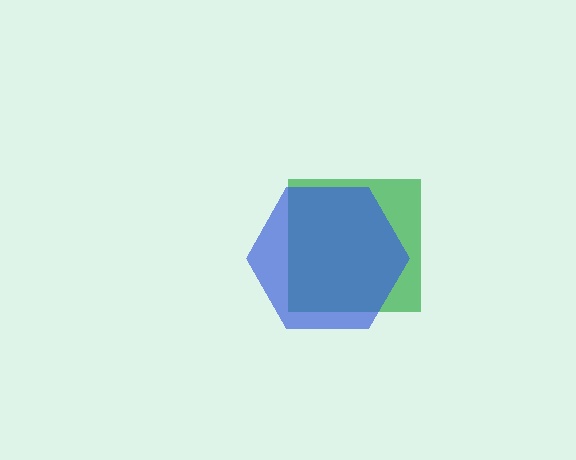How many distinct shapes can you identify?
There are 2 distinct shapes: a green square, a blue hexagon.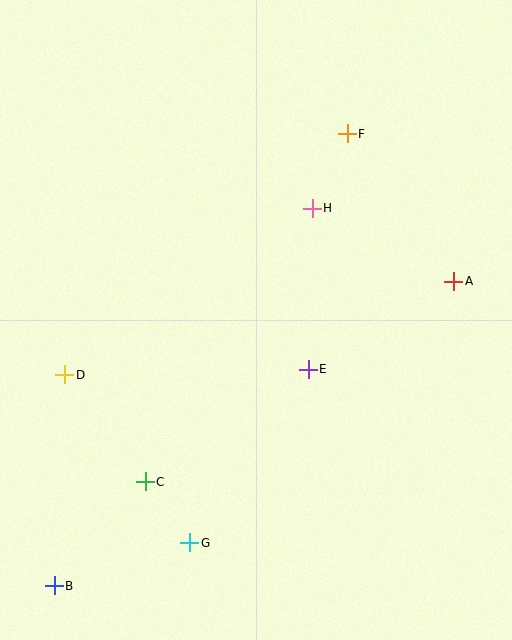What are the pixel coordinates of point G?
Point G is at (190, 543).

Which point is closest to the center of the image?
Point E at (308, 369) is closest to the center.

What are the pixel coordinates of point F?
Point F is at (347, 134).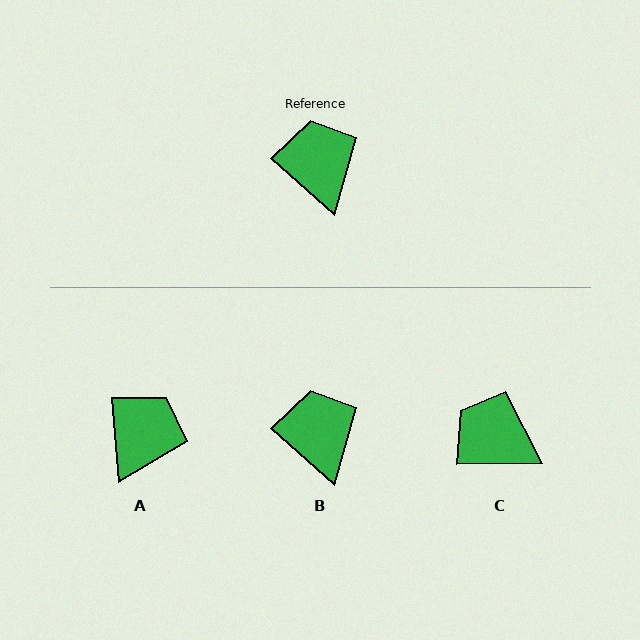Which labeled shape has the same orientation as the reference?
B.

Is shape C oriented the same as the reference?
No, it is off by about 43 degrees.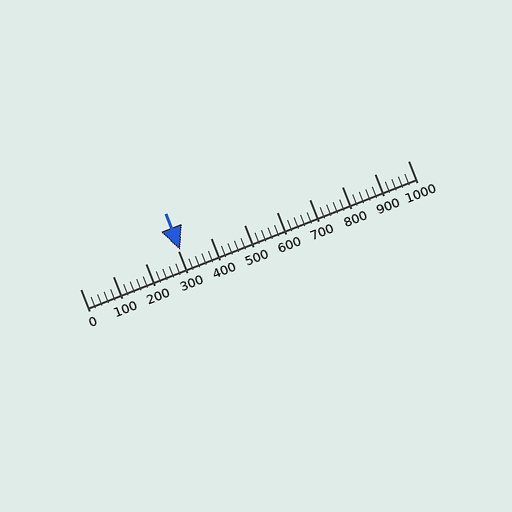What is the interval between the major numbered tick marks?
The major tick marks are spaced 100 units apart.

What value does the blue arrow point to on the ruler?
The blue arrow points to approximately 306.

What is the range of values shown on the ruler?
The ruler shows values from 0 to 1000.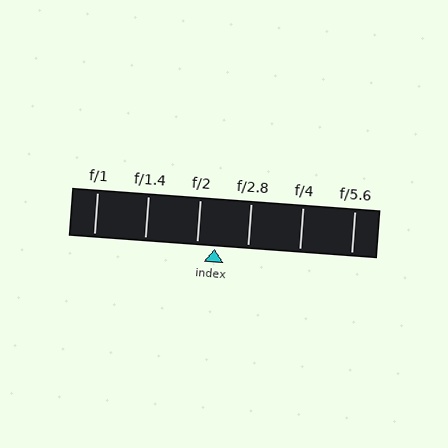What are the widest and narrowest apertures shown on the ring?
The widest aperture shown is f/1 and the narrowest is f/5.6.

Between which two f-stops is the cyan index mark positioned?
The index mark is between f/2 and f/2.8.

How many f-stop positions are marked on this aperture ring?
There are 6 f-stop positions marked.